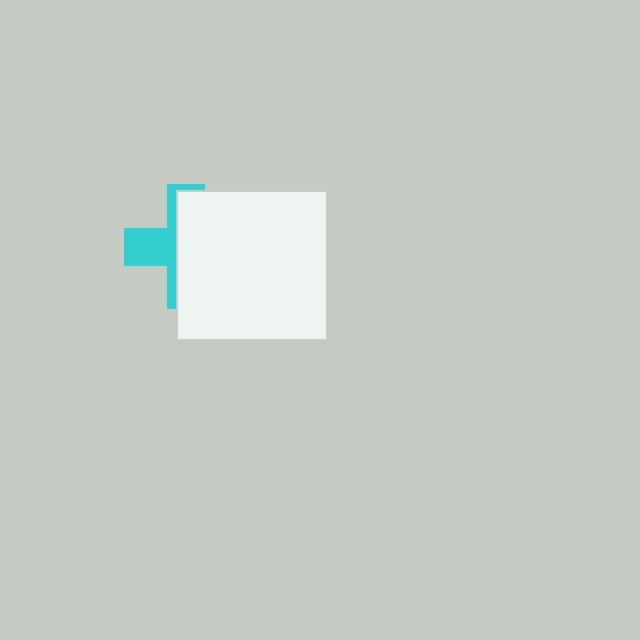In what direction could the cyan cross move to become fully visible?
The cyan cross could move left. That would shift it out from behind the white square entirely.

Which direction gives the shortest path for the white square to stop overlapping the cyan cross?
Moving right gives the shortest separation.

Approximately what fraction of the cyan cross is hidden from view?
Roughly 65% of the cyan cross is hidden behind the white square.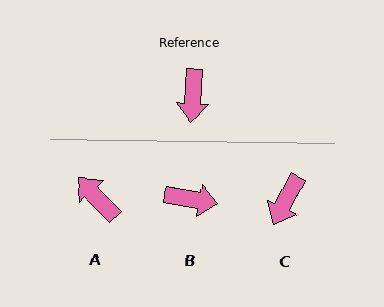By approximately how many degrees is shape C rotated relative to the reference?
Approximately 22 degrees clockwise.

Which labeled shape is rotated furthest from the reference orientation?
A, about 132 degrees away.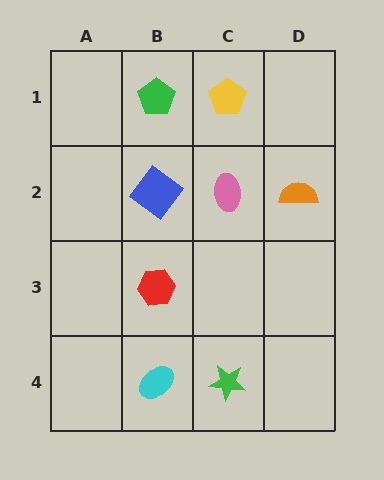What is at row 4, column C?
A green star.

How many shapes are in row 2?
3 shapes.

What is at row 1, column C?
A yellow pentagon.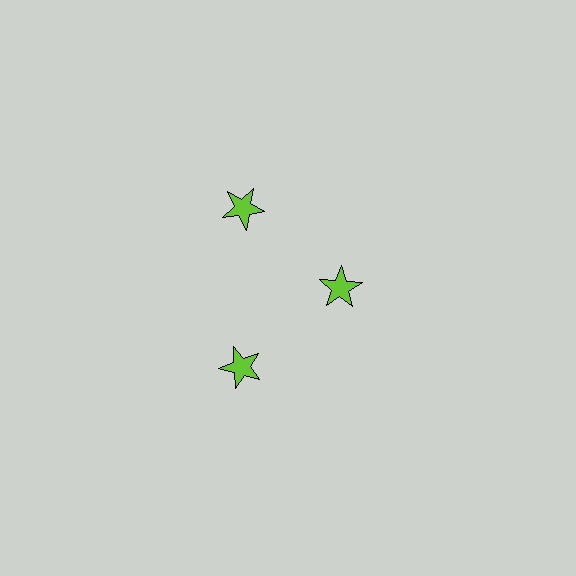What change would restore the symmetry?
The symmetry would be restored by moving it outward, back onto the ring so that all 3 stars sit at equal angles and equal distance from the center.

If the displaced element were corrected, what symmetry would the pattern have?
It would have 3-fold rotational symmetry — the pattern would map onto itself every 120 degrees.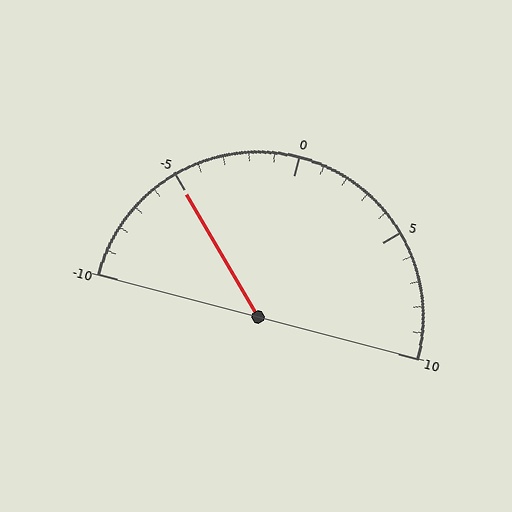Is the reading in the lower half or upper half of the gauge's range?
The reading is in the lower half of the range (-10 to 10).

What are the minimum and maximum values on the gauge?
The gauge ranges from -10 to 10.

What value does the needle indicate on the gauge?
The needle indicates approximately -5.